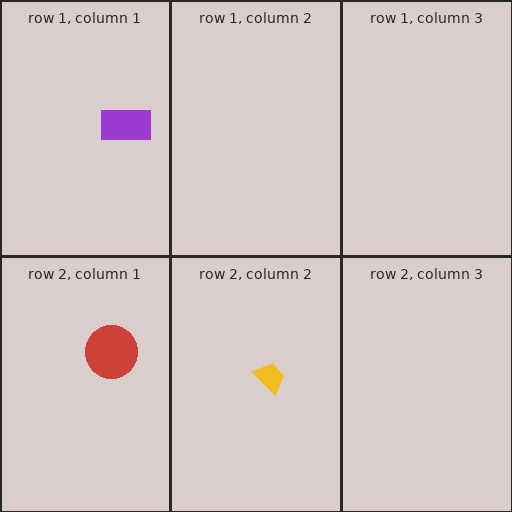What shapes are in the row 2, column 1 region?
The red circle.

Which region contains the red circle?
The row 2, column 1 region.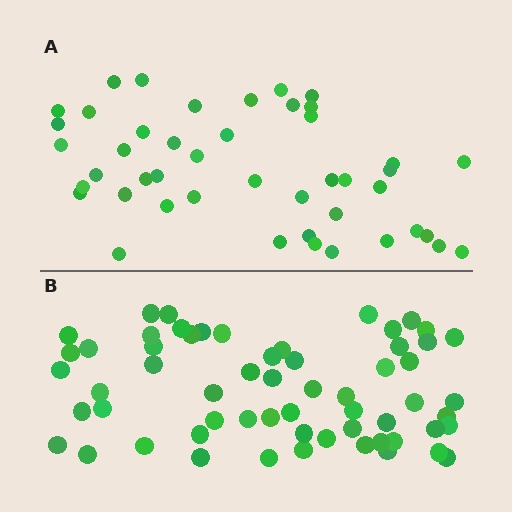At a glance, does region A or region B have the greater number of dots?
Region B (the bottom region) has more dots.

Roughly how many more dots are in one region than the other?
Region B has approximately 15 more dots than region A.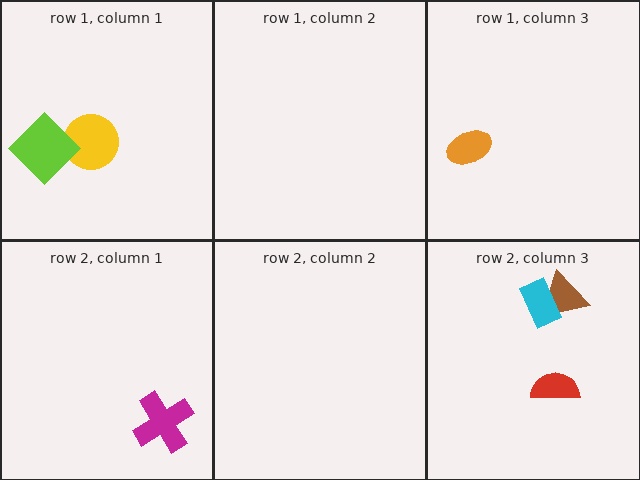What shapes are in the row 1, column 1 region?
The yellow circle, the lime diamond.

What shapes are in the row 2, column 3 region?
The red semicircle, the brown triangle, the cyan rectangle.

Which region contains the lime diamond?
The row 1, column 1 region.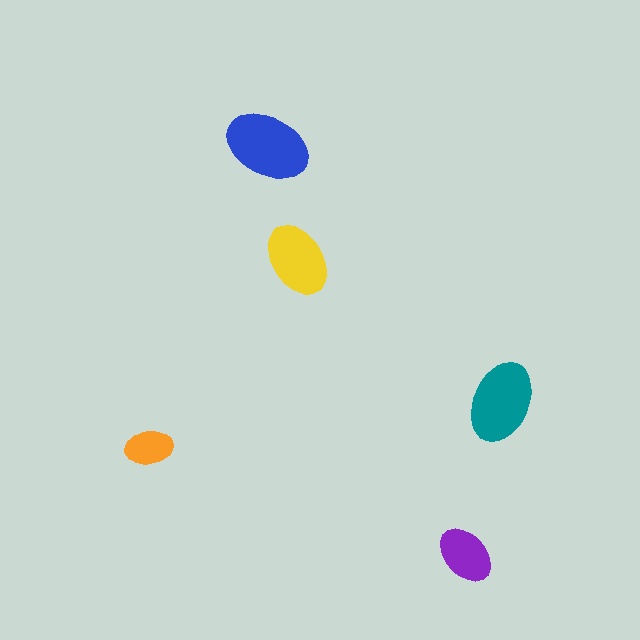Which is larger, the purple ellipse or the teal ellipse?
The teal one.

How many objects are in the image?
There are 5 objects in the image.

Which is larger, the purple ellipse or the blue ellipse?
The blue one.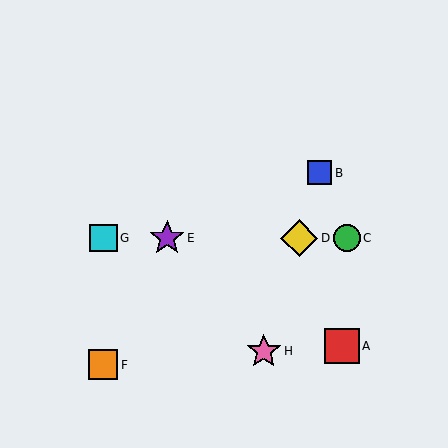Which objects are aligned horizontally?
Objects C, D, E, G are aligned horizontally.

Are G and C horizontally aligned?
Yes, both are at y≈238.